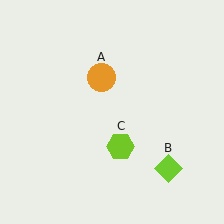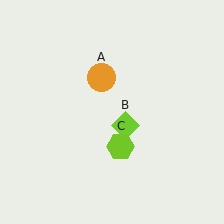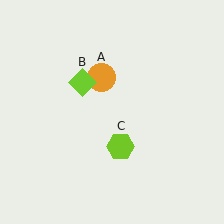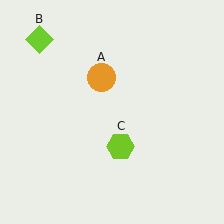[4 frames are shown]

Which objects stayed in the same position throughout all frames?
Orange circle (object A) and lime hexagon (object C) remained stationary.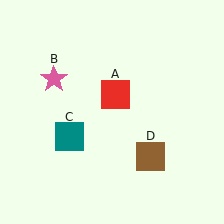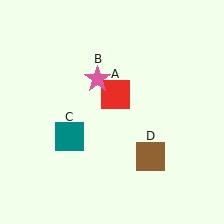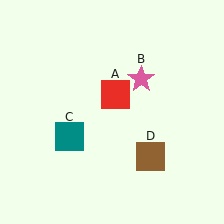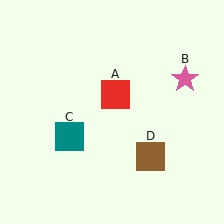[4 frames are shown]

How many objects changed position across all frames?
1 object changed position: pink star (object B).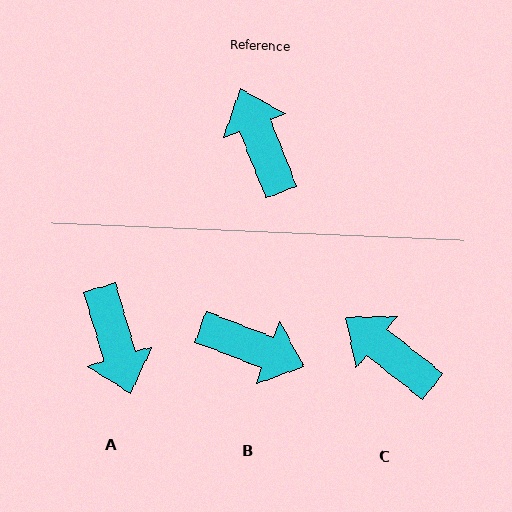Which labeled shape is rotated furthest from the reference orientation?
A, about 175 degrees away.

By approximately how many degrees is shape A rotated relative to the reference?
Approximately 175 degrees counter-clockwise.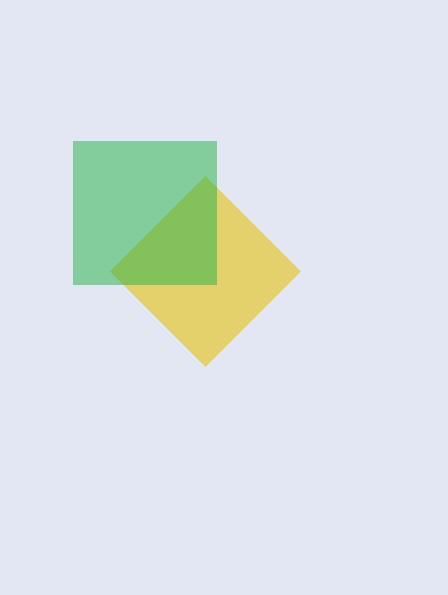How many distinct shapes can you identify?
There are 2 distinct shapes: a yellow diamond, a green square.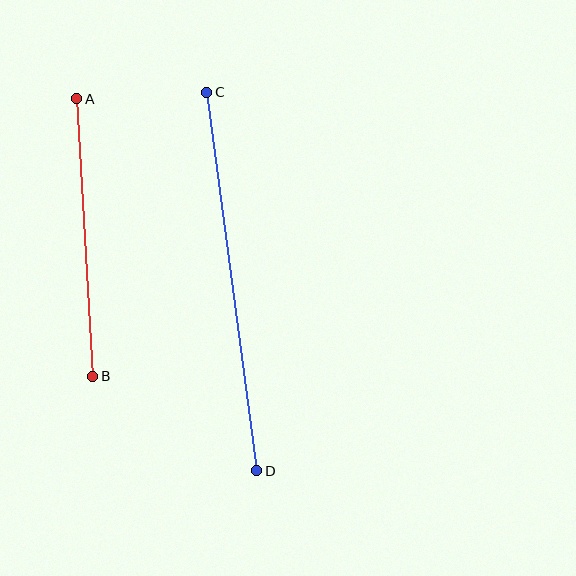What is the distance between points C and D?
The distance is approximately 382 pixels.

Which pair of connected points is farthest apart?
Points C and D are farthest apart.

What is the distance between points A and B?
The distance is approximately 278 pixels.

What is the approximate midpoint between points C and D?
The midpoint is at approximately (232, 282) pixels.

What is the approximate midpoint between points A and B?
The midpoint is at approximately (85, 238) pixels.